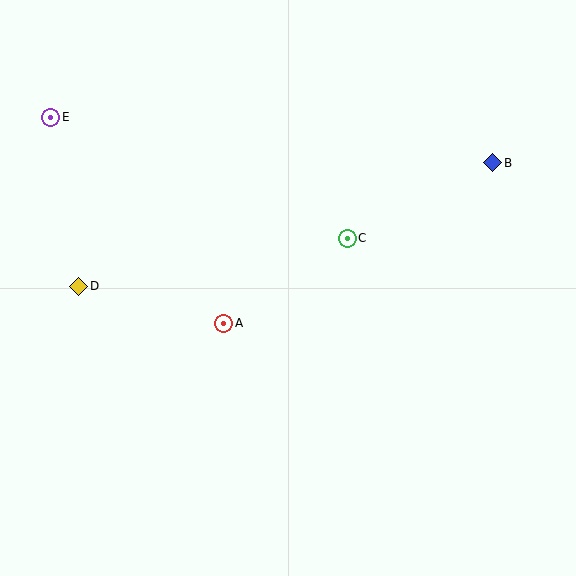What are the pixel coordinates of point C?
Point C is at (347, 238).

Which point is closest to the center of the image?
Point A at (224, 323) is closest to the center.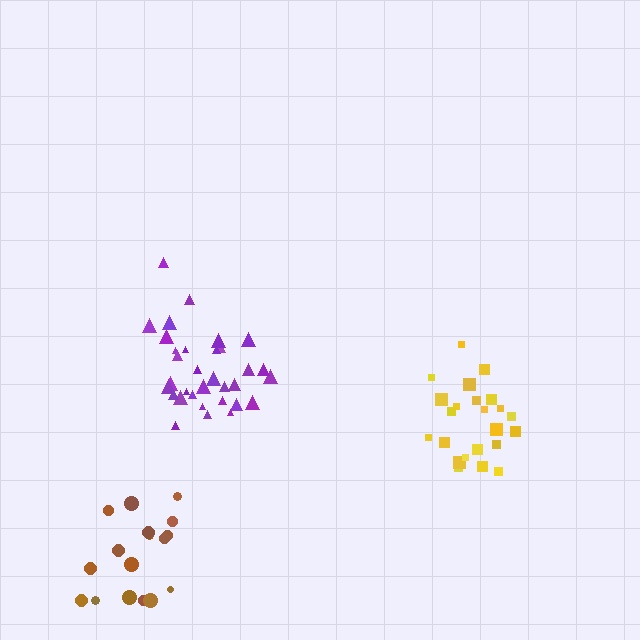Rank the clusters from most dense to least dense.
yellow, purple, brown.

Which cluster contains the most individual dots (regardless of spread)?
Purple (33).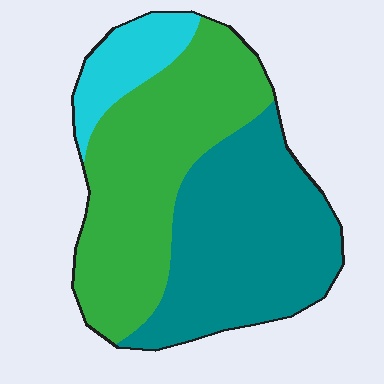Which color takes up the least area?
Cyan, at roughly 10%.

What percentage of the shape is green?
Green covers roughly 45% of the shape.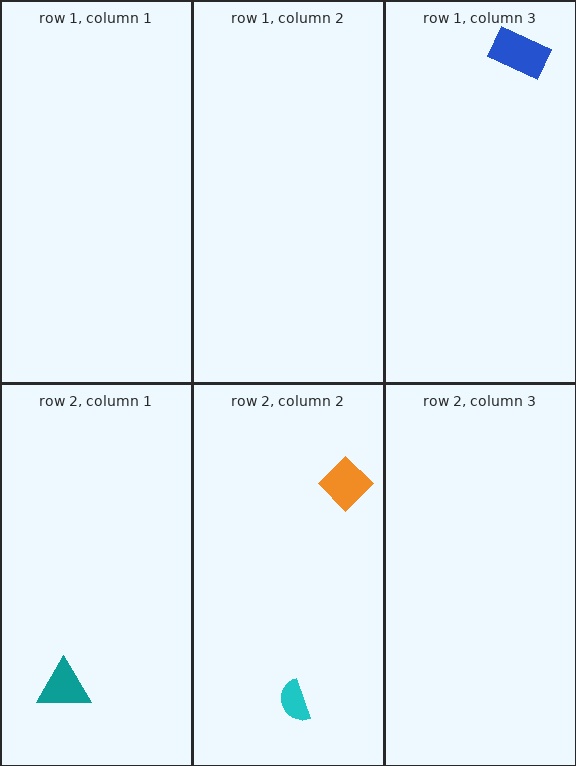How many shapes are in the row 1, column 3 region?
1.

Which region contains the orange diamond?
The row 2, column 2 region.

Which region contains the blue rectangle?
The row 1, column 3 region.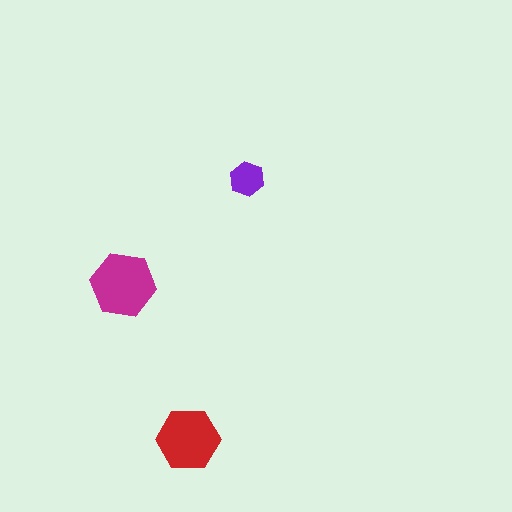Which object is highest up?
The purple hexagon is topmost.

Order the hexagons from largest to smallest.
the magenta one, the red one, the purple one.